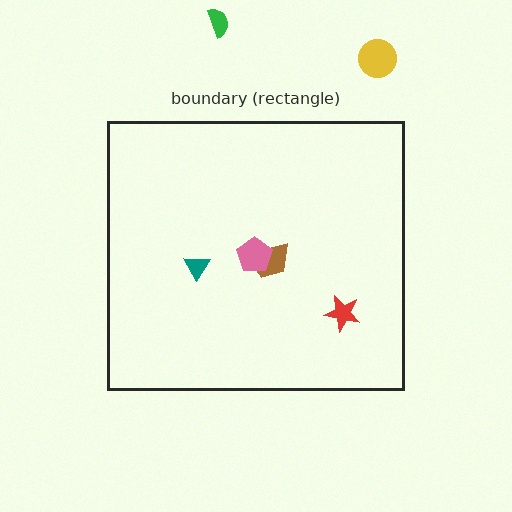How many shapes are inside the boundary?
4 inside, 2 outside.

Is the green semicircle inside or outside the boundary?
Outside.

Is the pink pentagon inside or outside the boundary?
Inside.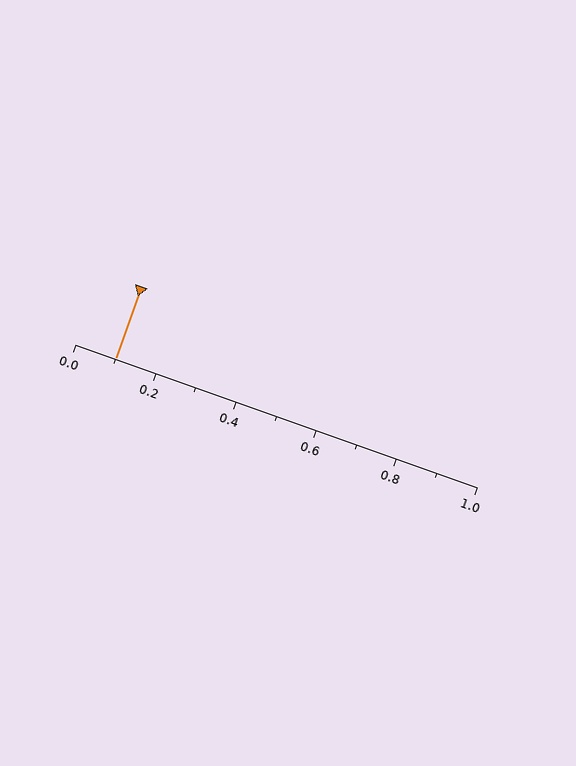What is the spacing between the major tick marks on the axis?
The major ticks are spaced 0.2 apart.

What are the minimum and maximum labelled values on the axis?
The axis runs from 0.0 to 1.0.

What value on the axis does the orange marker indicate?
The marker indicates approximately 0.1.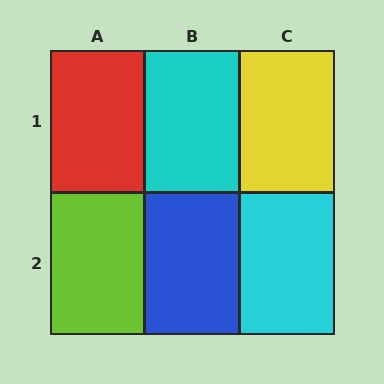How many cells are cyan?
2 cells are cyan.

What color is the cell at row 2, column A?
Lime.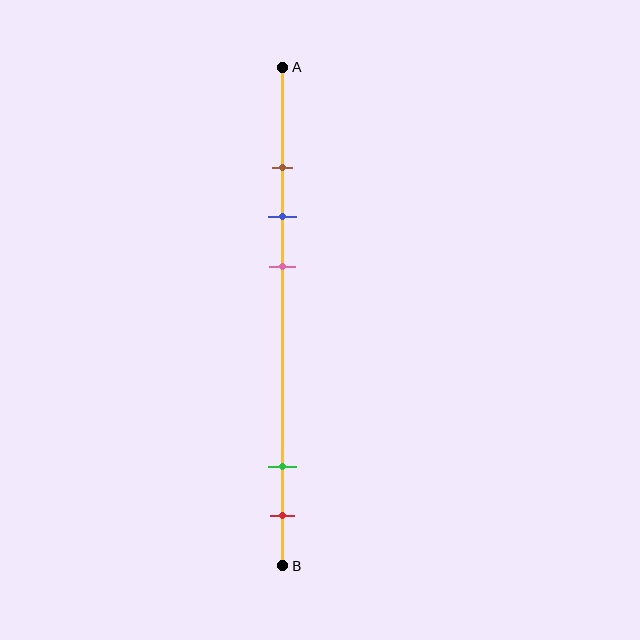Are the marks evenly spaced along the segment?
No, the marks are not evenly spaced.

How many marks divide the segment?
There are 5 marks dividing the segment.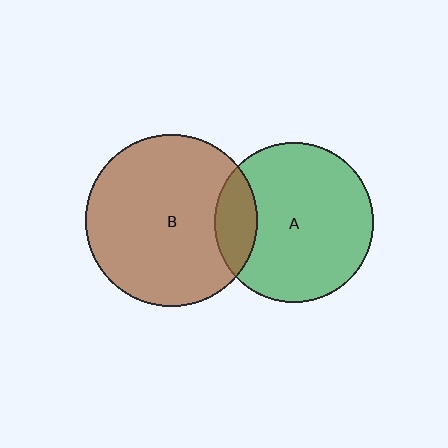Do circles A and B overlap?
Yes.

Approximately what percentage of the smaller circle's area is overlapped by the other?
Approximately 15%.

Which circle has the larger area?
Circle B (brown).